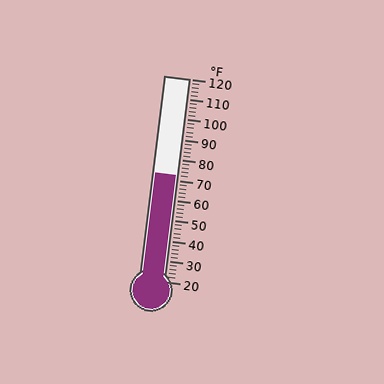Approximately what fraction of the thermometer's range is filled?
The thermometer is filled to approximately 50% of its range.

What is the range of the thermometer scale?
The thermometer scale ranges from 20°F to 120°F.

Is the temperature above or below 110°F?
The temperature is below 110°F.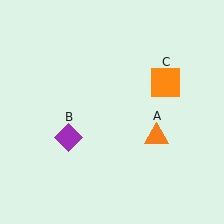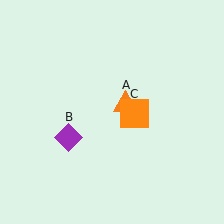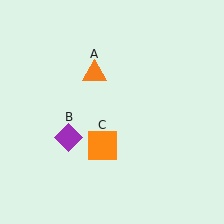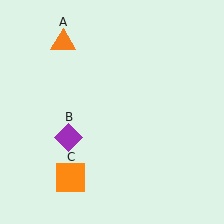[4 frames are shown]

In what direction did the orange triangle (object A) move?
The orange triangle (object A) moved up and to the left.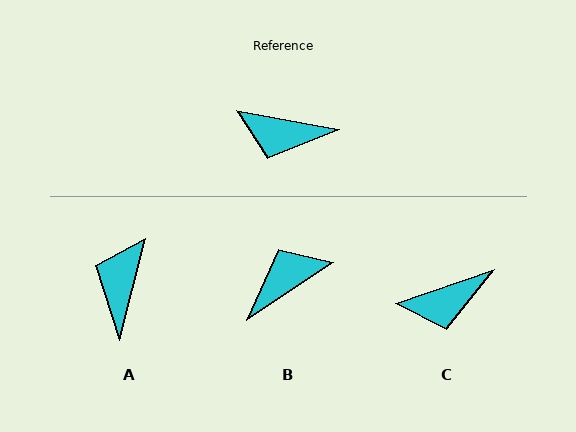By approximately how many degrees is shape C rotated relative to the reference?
Approximately 30 degrees counter-clockwise.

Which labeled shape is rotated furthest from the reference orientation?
B, about 135 degrees away.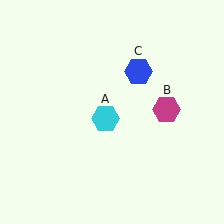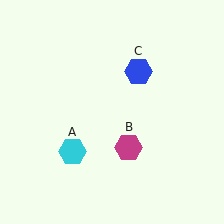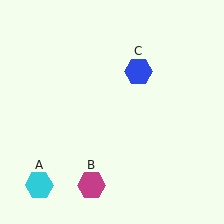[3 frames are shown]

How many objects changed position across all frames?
2 objects changed position: cyan hexagon (object A), magenta hexagon (object B).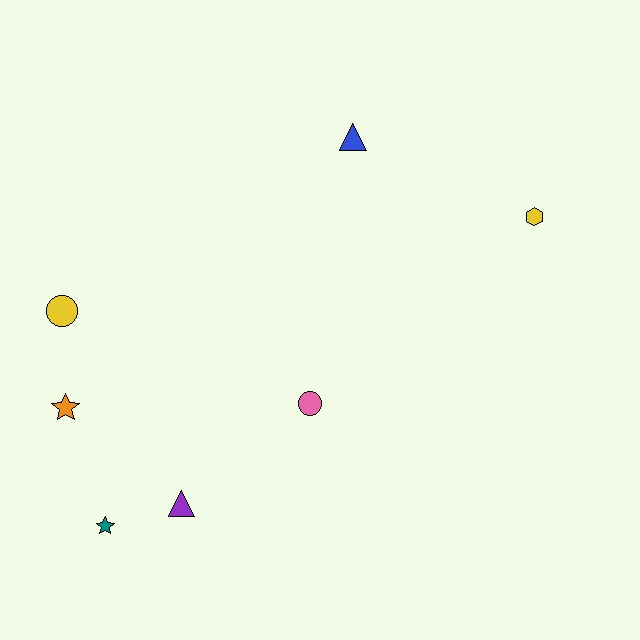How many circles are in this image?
There are 2 circles.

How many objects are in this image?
There are 7 objects.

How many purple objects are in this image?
There is 1 purple object.